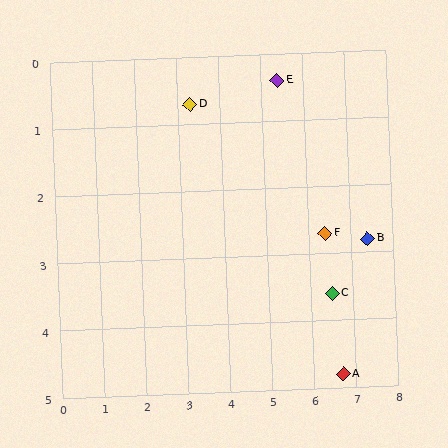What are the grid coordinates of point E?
Point E is at approximately (5.4, 0.4).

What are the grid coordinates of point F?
Point F is at approximately (6.4, 2.7).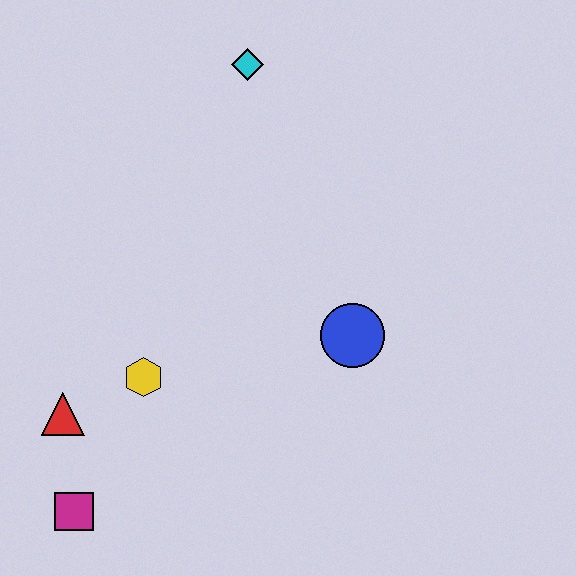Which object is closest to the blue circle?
The yellow hexagon is closest to the blue circle.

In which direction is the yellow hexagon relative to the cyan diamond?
The yellow hexagon is below the cyan diamond.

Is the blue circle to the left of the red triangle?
No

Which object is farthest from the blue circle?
The magenta square is farthest from the blue circle.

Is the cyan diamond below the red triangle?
No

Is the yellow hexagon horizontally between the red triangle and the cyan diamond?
Yes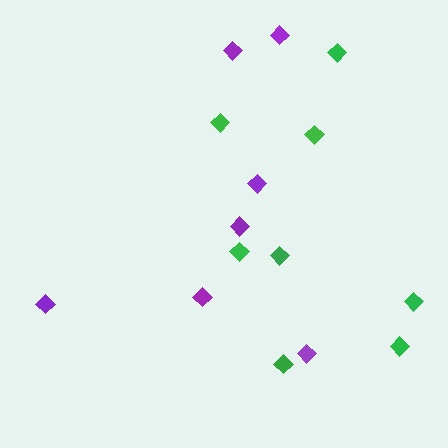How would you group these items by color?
There are 2 groups: one group of purple diamonds (7) and one group of green diamonds (8).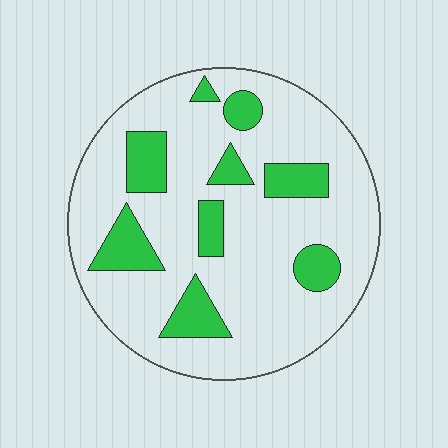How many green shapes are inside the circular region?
9.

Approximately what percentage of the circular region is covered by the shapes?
Approximately 20%.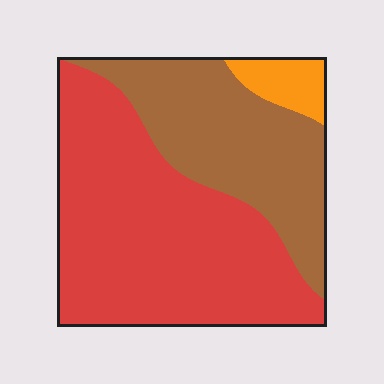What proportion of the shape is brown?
Brown covers around 35% of the shape.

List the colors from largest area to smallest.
From largest to smallest: red, brown, orange.